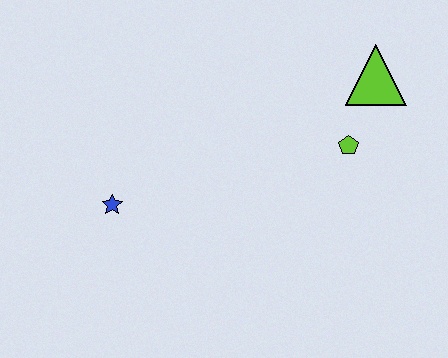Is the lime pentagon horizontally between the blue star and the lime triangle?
Yes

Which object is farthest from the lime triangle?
The blue star is farthest from the lime triangle.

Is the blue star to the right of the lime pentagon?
No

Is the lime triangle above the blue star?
Yes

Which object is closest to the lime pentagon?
The lime triangle is closest to the lime pentagon.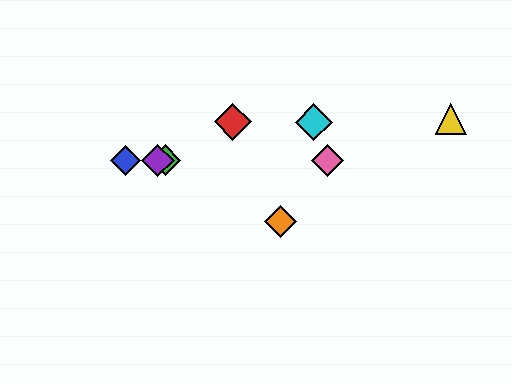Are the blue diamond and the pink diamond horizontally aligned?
Yes, both are at y≈160.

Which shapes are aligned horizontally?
The blue diamond, the green diamond, the purple diamond, the pink diamond are aligned horizontally.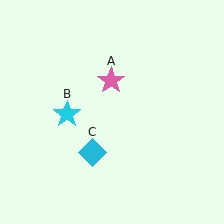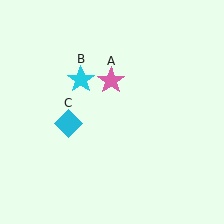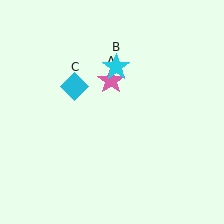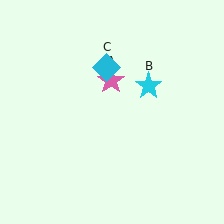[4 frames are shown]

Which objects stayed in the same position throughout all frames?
Pink star (object A) remained stationary.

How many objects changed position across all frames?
2 objects changed position: cyan star (object B), cyan diamond (object C).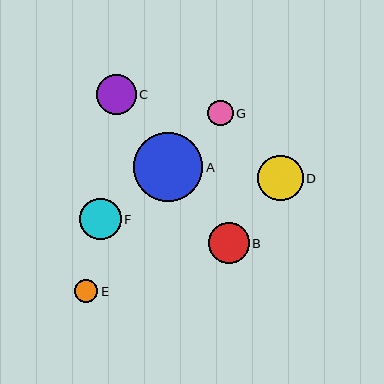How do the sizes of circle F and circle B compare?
Circle F and circle B are approximately the same size.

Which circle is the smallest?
Circle E is the smallest with a size of approximately 23 pixels.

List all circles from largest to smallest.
From largest to smallest: A, D, F, B, C, G, E.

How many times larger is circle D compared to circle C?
Circle D is approximately 1.1 times the size of circle C.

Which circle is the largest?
Circle A is the largest with a size of approximately 69 pixels.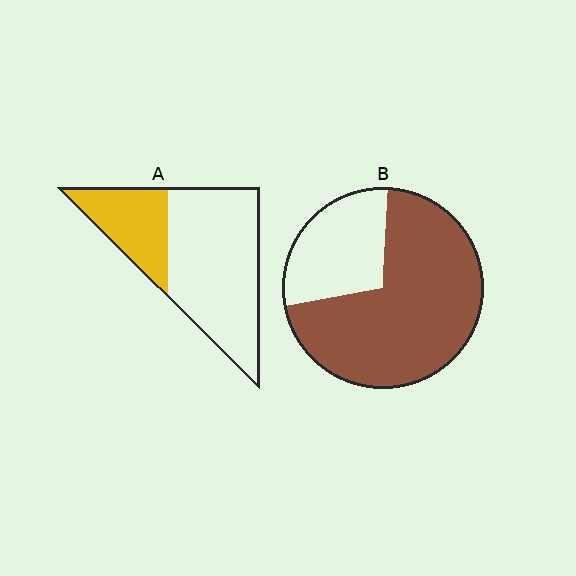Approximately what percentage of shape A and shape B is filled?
A is approximately 30% and B is approximately 70%.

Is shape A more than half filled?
No.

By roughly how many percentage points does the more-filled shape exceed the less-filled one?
By roughly 40 percentage points (B over A).